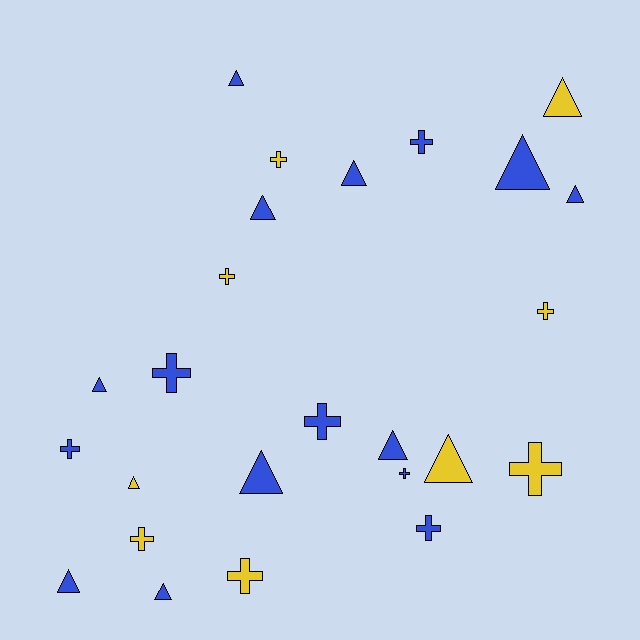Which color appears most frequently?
Blue, with 16 objects.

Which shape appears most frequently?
Triangle, with 13 objects.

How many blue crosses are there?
There are 6 blue crosses.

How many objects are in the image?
There are 25 objects.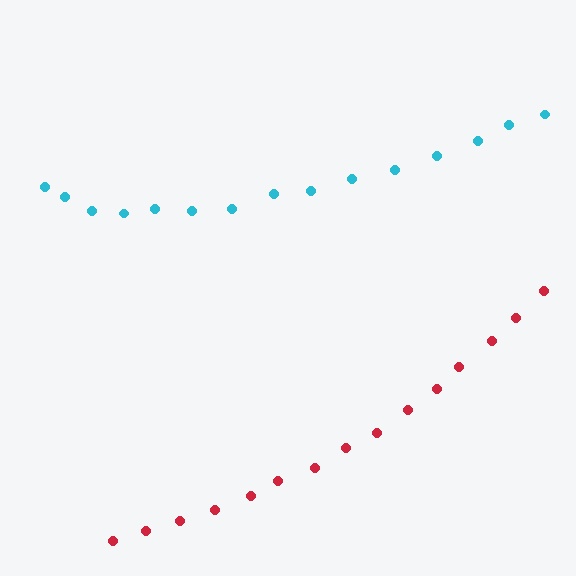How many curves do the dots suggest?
There are 2 distinct paths.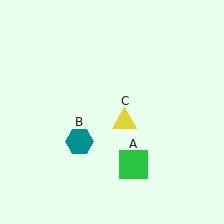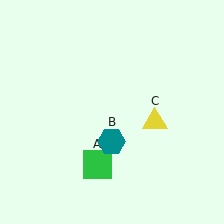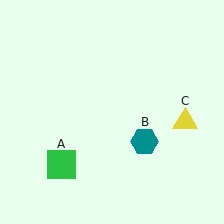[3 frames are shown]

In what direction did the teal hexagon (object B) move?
The teal hexagon (object B) moved right.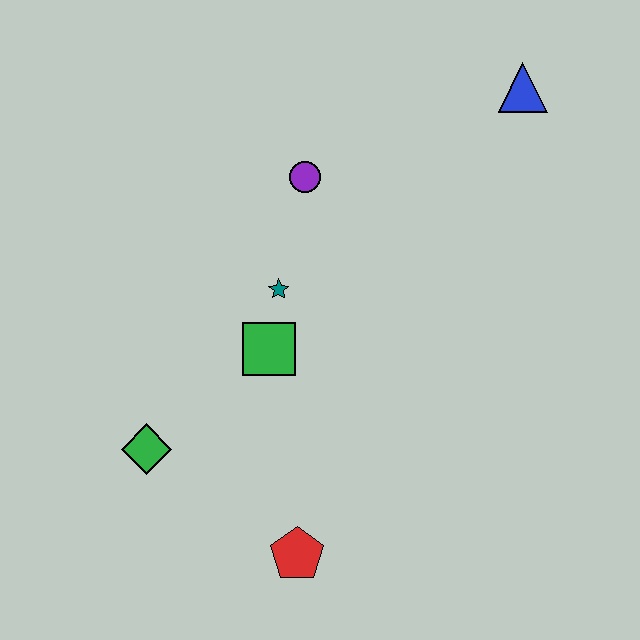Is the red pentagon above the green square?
No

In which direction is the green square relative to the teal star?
The green square is below the teal star.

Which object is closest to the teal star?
The green square is closest to the teal star.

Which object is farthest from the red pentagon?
The blue triangle is farthest from the red pentagon.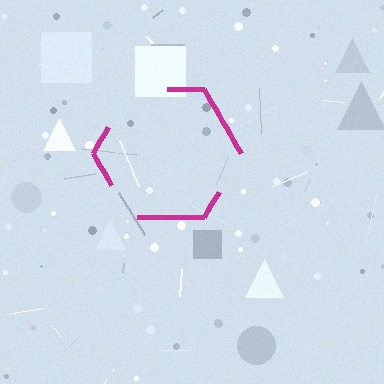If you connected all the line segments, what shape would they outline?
They would outline a hexagon.